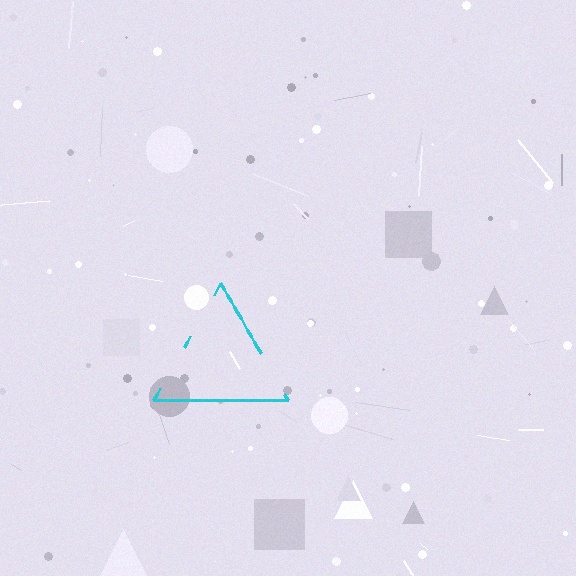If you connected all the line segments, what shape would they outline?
They would outline a triangle.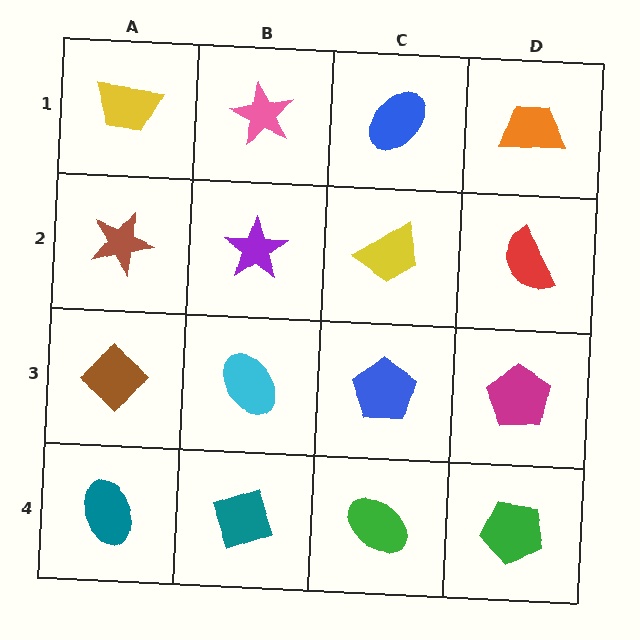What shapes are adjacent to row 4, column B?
A cyan ellipse (row 3, column B), a teal ellipse (row 4, column A), a green ellipse (row 4, column C).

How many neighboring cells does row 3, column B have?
4.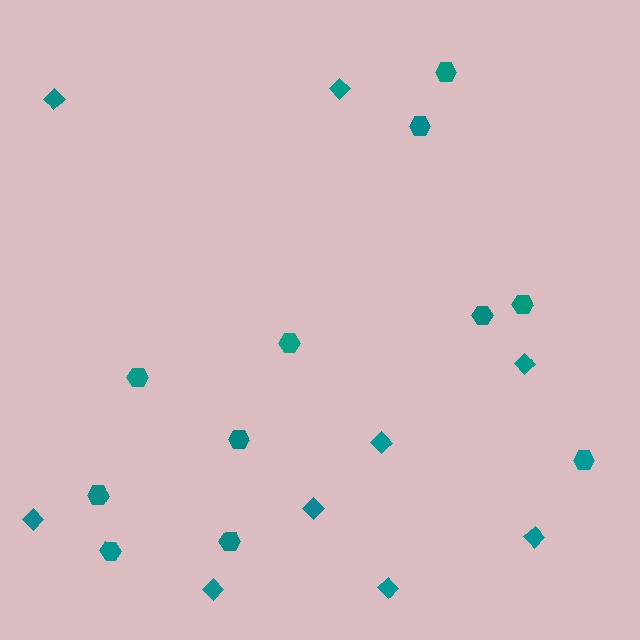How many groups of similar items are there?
There are 2 groups: one group of hexagons (11) and one group of diamonds (9).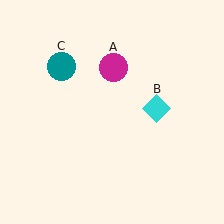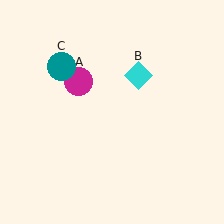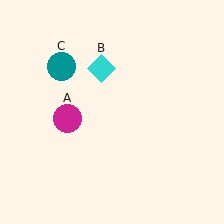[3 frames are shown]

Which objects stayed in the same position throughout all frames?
Teal circle (object C) remained stationary.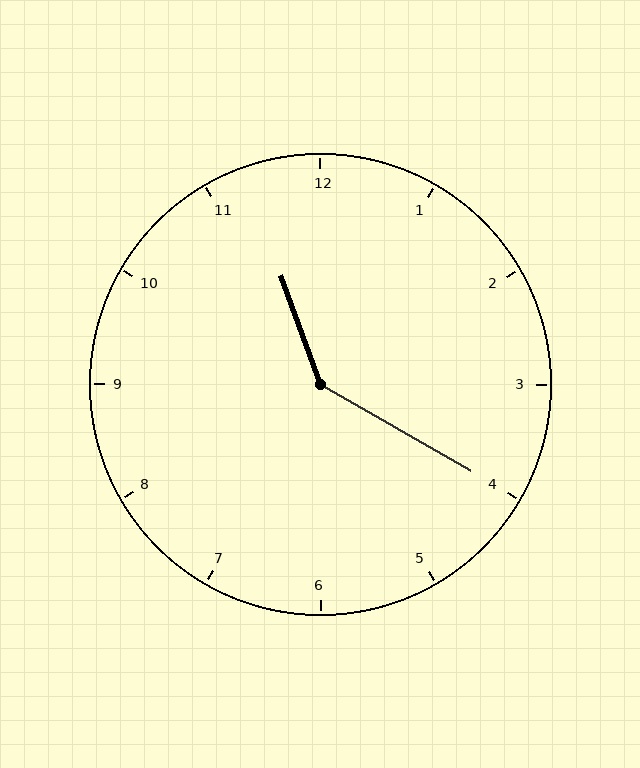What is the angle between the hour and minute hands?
Approximately 140 degrees.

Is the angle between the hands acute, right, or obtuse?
It is obtuse.